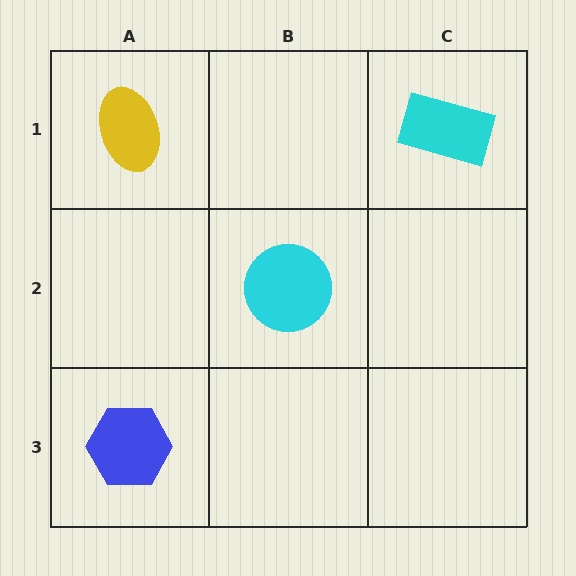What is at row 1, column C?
A cyan rectangle.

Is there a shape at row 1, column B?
No, that cell is empty.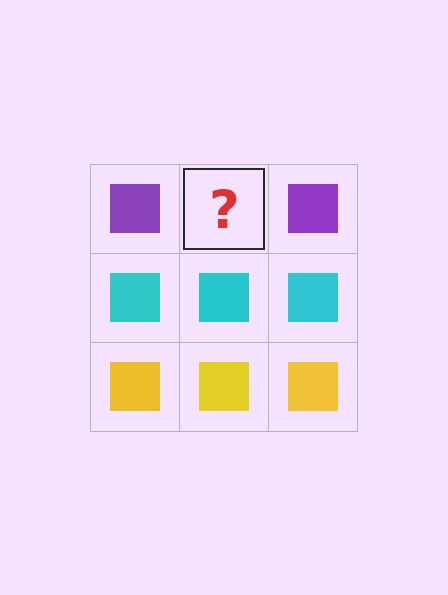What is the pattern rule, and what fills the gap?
The rule is that each row has a consistent color. The gap should be filled with a purple square.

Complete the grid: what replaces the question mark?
The question mark should be replaced with a purple square.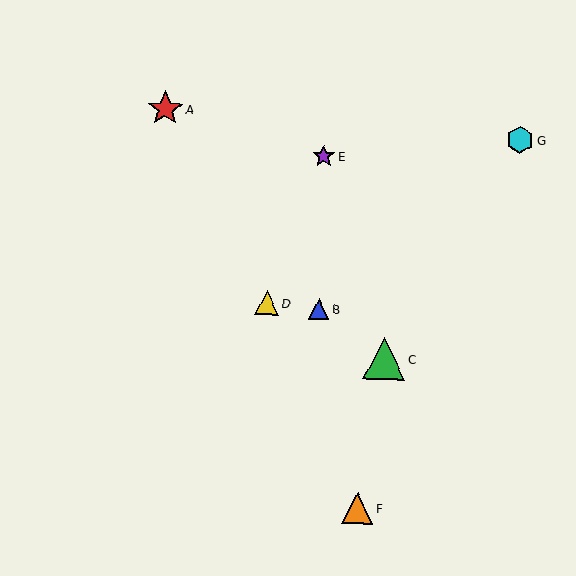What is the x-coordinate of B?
Object B is at x≈319.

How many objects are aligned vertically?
2 objects (B, E) are aligned vertically.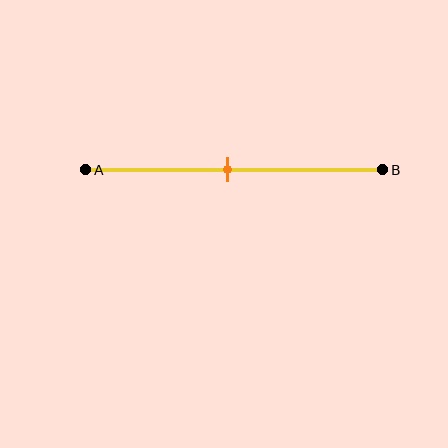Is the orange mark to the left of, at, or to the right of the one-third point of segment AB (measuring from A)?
The orange mark is to the right of the one-third point of segment AB.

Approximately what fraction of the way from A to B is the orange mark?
The orange mark is approximately 50% of the way from A to B.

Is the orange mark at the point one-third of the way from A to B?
No, the mark is at about 50% from A, not at the 33% one-third point.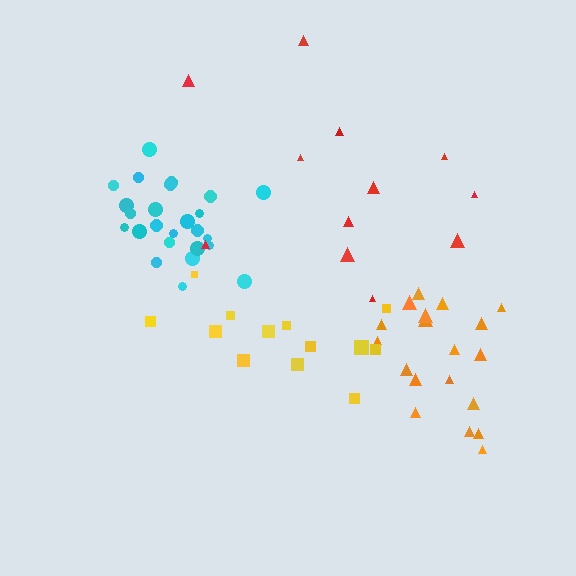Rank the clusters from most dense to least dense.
cyan, orange, yellow, red.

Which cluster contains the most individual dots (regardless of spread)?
Cyan (25).